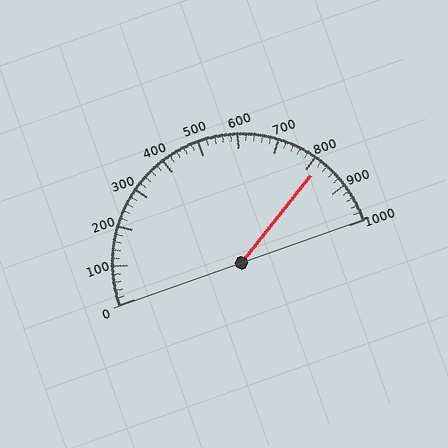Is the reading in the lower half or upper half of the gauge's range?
The reading is in the upper half of the range (0 to 1000).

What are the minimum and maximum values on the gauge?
The gauge ranges from 0 to 1000.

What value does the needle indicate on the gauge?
The needle indicates approximately 820.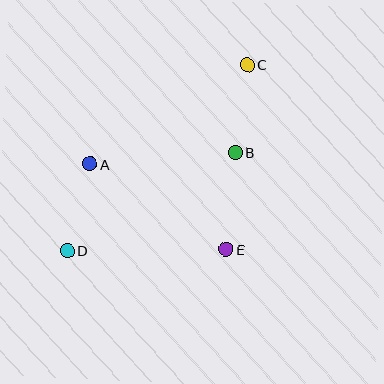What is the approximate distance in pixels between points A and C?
The distance between A and C is approximately 186 pixels.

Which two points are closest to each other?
Points B and C are closest to each other.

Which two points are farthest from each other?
Points C and D are farthest from each other.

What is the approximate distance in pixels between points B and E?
The distance between B and E is approximately 98 pixels.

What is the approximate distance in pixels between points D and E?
The distance between D and E is approximately 159 pixels.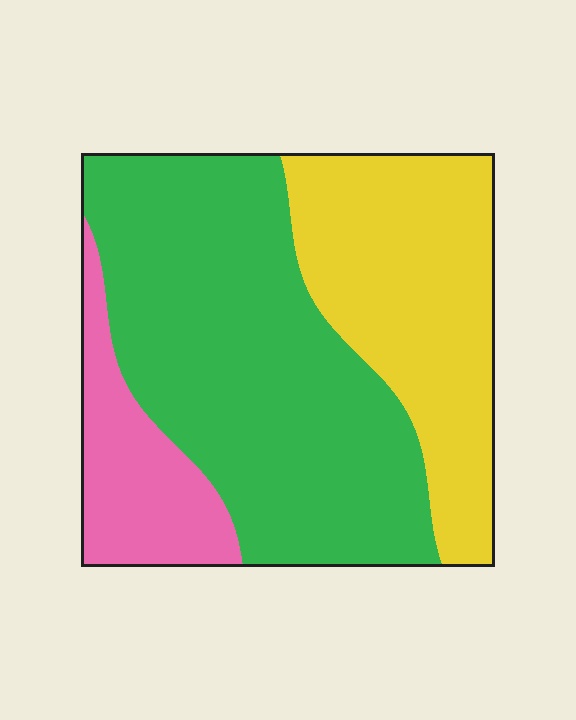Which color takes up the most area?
Green, at roughly 55%.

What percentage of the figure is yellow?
Yellow takes up about one third (1/3) of the figure.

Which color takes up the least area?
Pink, at roughly 15%.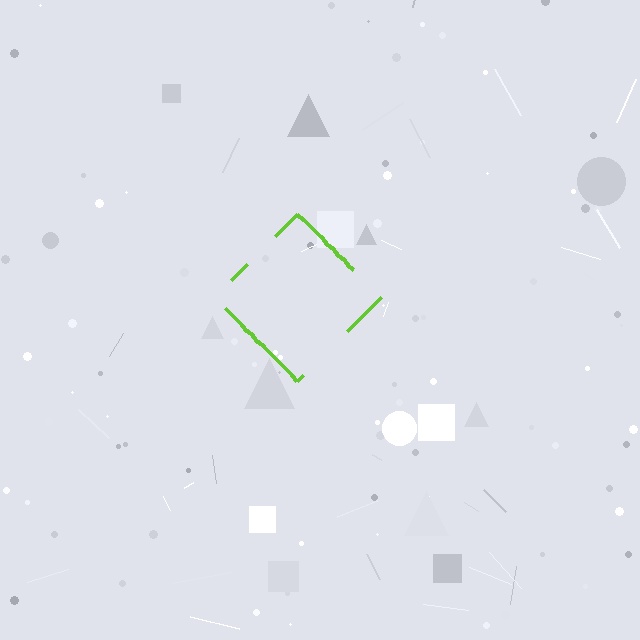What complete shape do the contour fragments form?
The contour fragments form a diamond.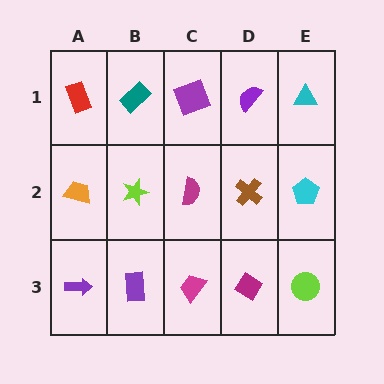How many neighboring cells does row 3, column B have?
3.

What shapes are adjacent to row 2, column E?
A cyan triangle (row 1, column E), a lime circle (row 3, column E), a brown cross (row 2, column D).